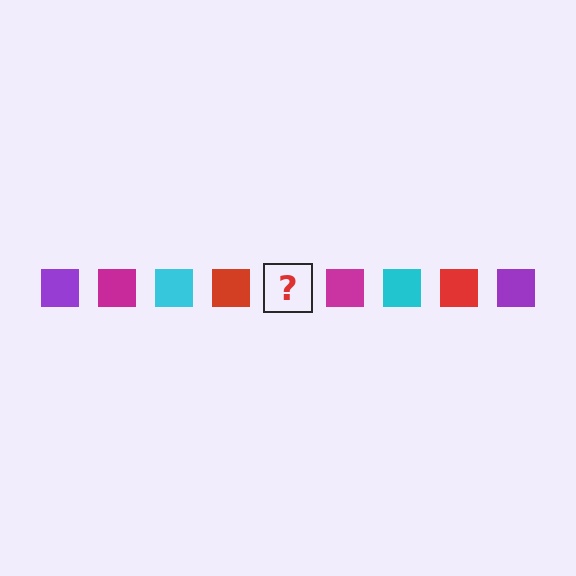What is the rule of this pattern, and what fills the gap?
The rule is that the pattern cycles through purple, magenta, cyan, red squares. The gap should be filled with a purple square.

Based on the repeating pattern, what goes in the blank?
The blank should be a purple square.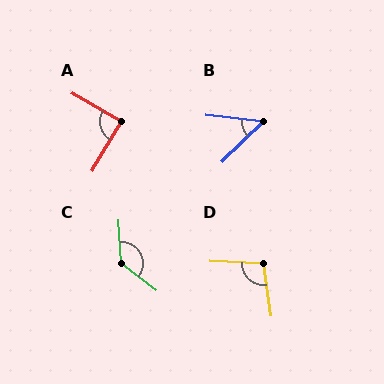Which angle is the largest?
C, at approximately 131 degrees.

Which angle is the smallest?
B, at approximately 51 degrees.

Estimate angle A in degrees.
Approximately 88 degrees.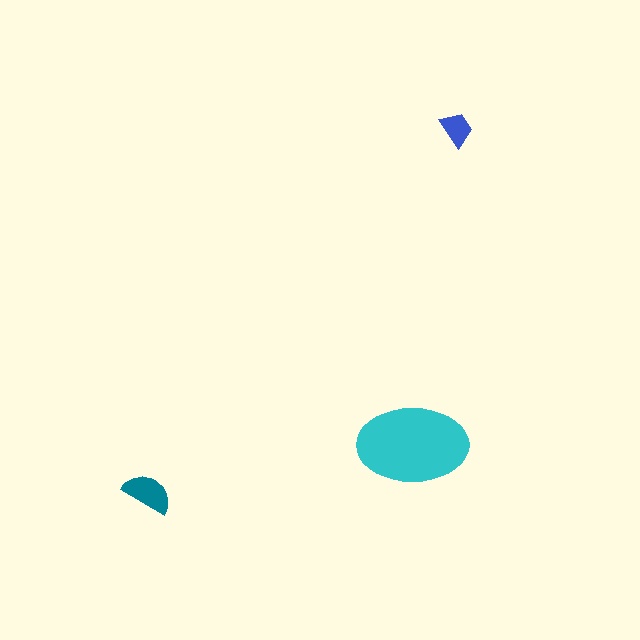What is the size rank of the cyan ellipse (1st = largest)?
1st.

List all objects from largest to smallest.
The cyan ellipse, the teal semicircle, the blue trapezoid.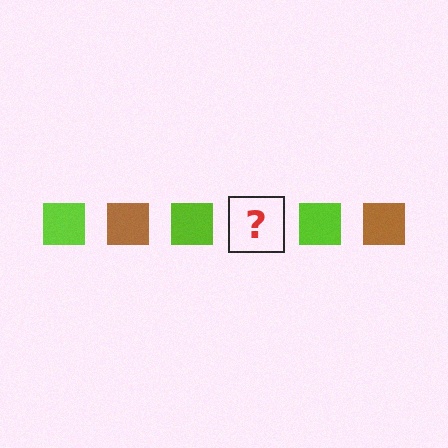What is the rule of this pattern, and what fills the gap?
The rule is that the pattern cycles through lime, brown squares. The gap should be filled with a brown square.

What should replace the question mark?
The question mark should be replaced with a brown square.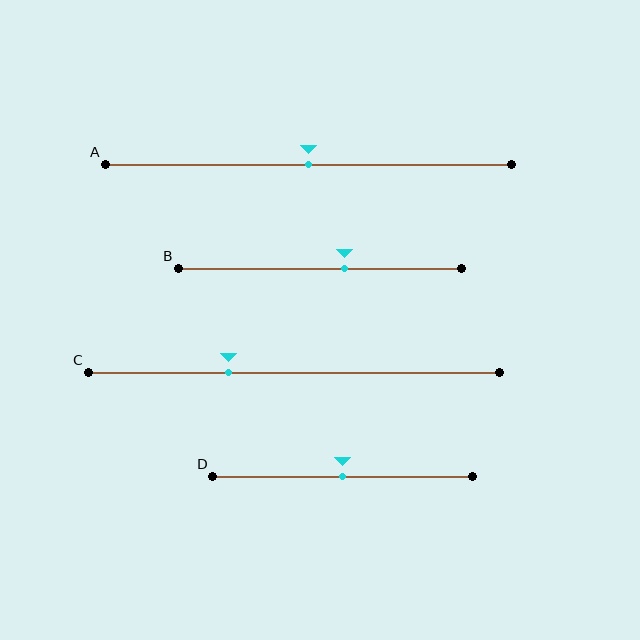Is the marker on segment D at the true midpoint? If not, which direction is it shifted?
Yes, the marker on segment D is at the true midpoint.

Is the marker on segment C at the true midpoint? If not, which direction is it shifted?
No, the marker on segment C is shifted to the left by about 16% of the segment length.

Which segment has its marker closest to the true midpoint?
Segment A has its marker closest to the true midpoint.